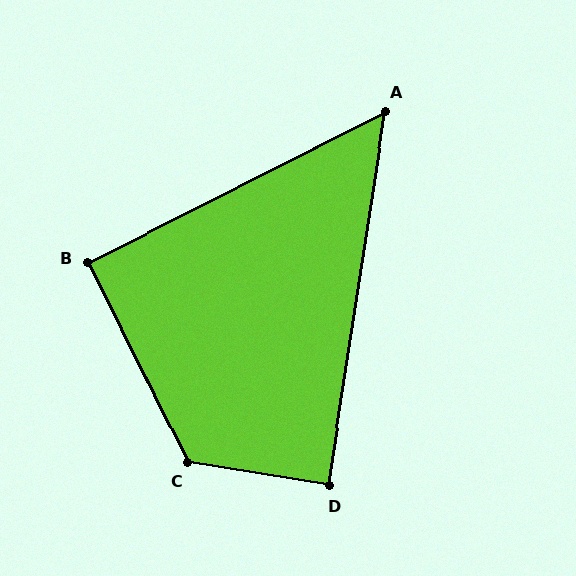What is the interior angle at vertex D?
Approximately 90 degrees (approximately right).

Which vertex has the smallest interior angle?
A, at approximately 55 degrees.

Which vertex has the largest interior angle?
C, at approximately 125 degrees.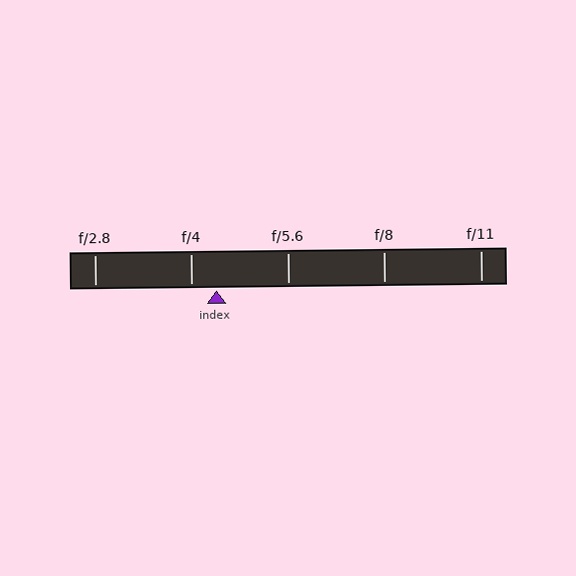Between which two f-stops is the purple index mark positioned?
The index mark is between f/4 and f/5.6.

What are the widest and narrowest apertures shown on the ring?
The widest aperture shown is f/2.8 and the narrowest is f/11.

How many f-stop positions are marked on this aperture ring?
There are 5 f-stop positions marked.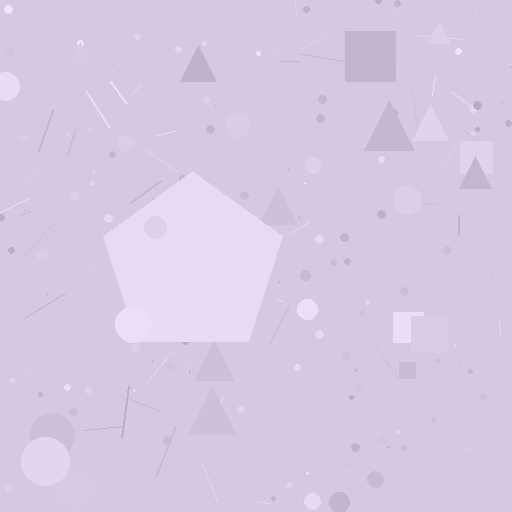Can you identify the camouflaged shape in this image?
The camouflaged shape is a pentagon.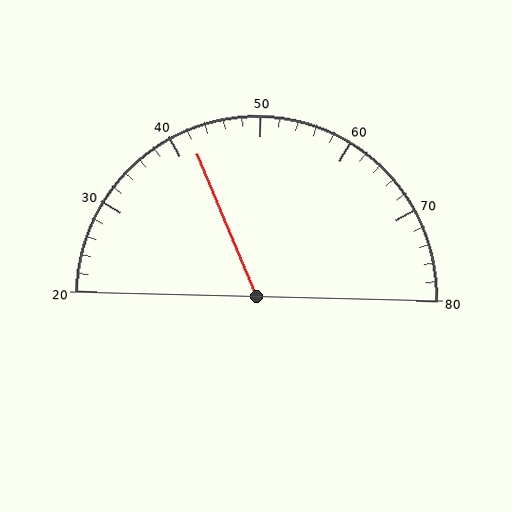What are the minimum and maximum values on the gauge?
The gauge ranges from 20 to 80.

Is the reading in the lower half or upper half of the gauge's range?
The reading is in the lower half of the range (20 to 80).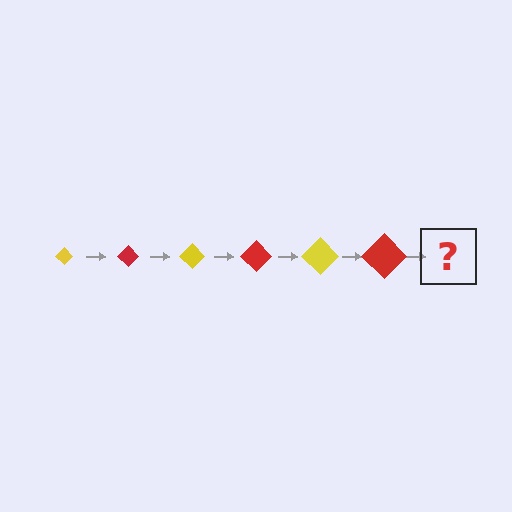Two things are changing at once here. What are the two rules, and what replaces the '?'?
The two rules are that the diamond grows larger each step and the color cycles through yellow and red. The '?' should be a yellow diamond, larger than the previous one.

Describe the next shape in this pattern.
It should be a yellow diamond, larger than the previous one.